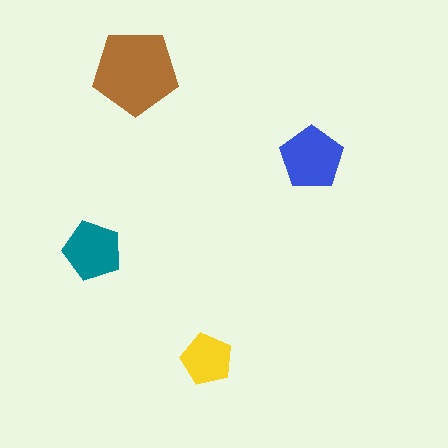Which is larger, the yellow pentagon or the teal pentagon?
The teal one.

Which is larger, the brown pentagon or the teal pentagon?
The brown one.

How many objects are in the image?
There are 4 objects in the image.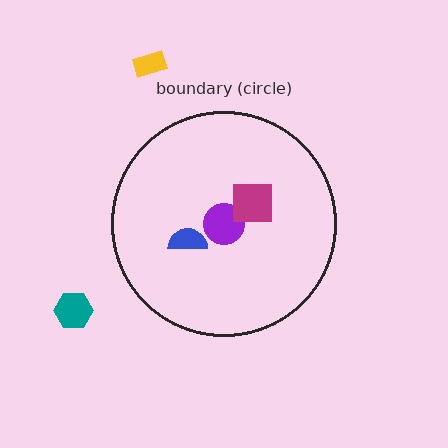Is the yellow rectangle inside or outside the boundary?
Outside.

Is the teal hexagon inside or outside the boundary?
Outside.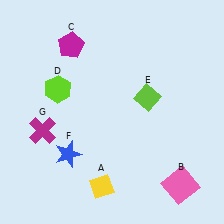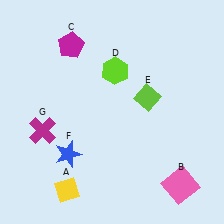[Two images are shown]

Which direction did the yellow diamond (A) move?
The yellow diamond (A) moved left.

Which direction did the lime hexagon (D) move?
The lime hexagon (D) moved right.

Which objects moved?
The objects that moved are: the yellow diamond (A), the lime hexagon (D).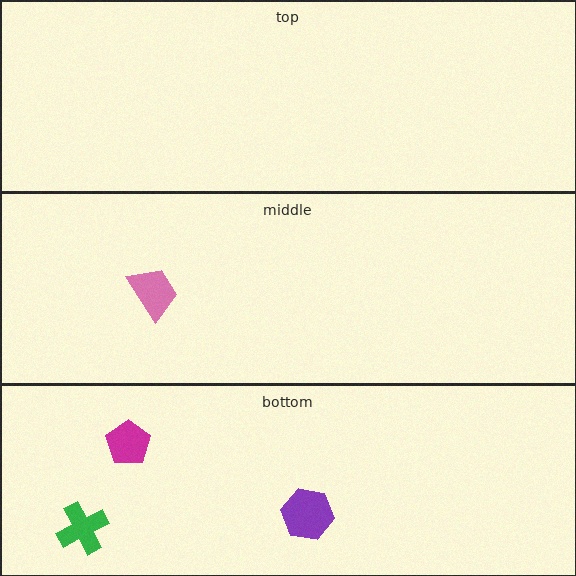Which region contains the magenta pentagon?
The bottom region.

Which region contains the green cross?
The bottom region.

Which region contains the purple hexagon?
The bottom region.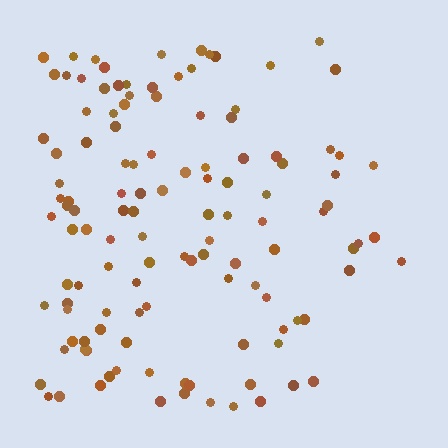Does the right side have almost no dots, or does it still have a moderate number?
Still a moderate number, just noticeably fewer than the left.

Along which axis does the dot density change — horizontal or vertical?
Horizontal.